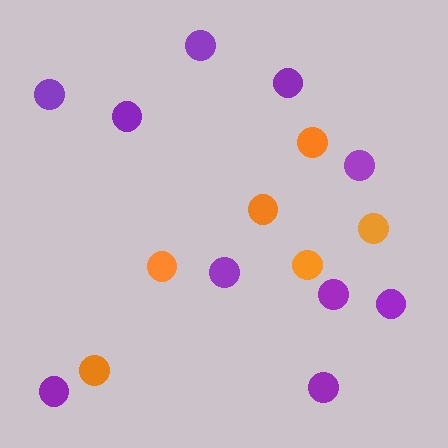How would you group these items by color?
There are 2 groups: one group of purple circles (10) and one group of orange circles (6).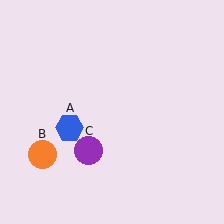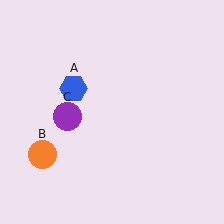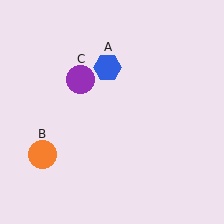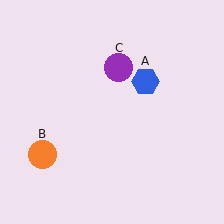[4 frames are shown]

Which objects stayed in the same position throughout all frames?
Orange circle (object B) remained stationary.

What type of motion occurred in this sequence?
The blue hexagon (object A), purple circle (object C) rotated clockwise around the center of the scene.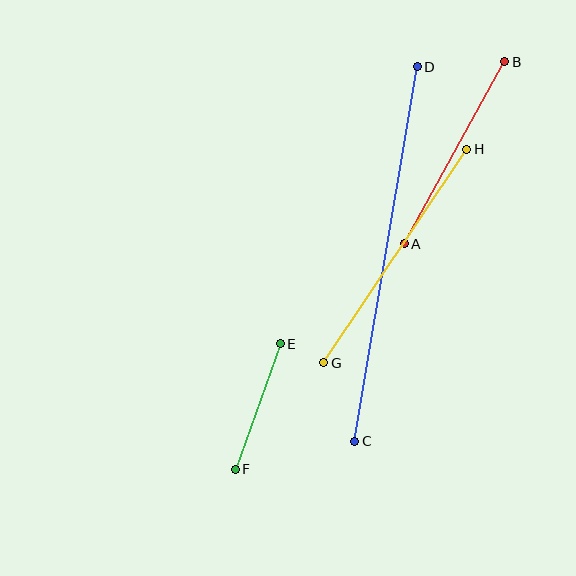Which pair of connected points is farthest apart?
Points C and D are farthest apart.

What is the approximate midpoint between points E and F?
The midpoint is at approximately (258, 407) pixels.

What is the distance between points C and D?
The distance is approximately 380 pixels.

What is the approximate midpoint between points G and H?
The midpoint is at approximately (395, 256) pixels.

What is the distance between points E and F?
The distance is approximately 133 pixels.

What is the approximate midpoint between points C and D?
The midpoint is at approximately (386, 254) pixels.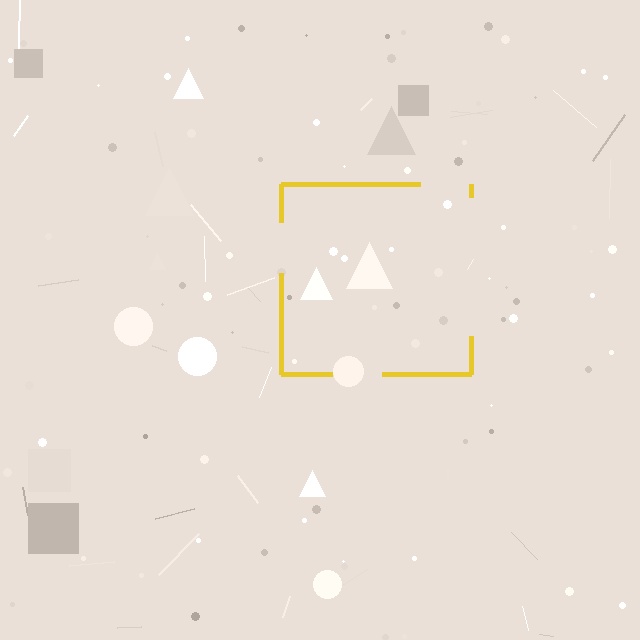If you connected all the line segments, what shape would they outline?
They would outline a square.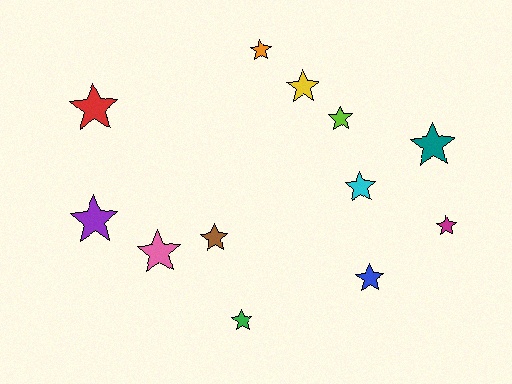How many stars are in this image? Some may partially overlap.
There are 12 stars.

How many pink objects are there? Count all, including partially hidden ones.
There is 1 pink object.